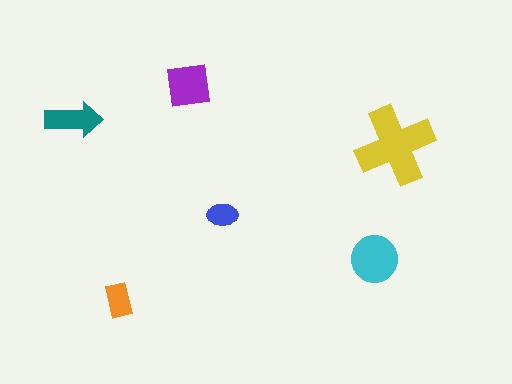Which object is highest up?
The purple square is topmost.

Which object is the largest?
The yellow cross.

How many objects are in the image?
There are 6 objects in the image.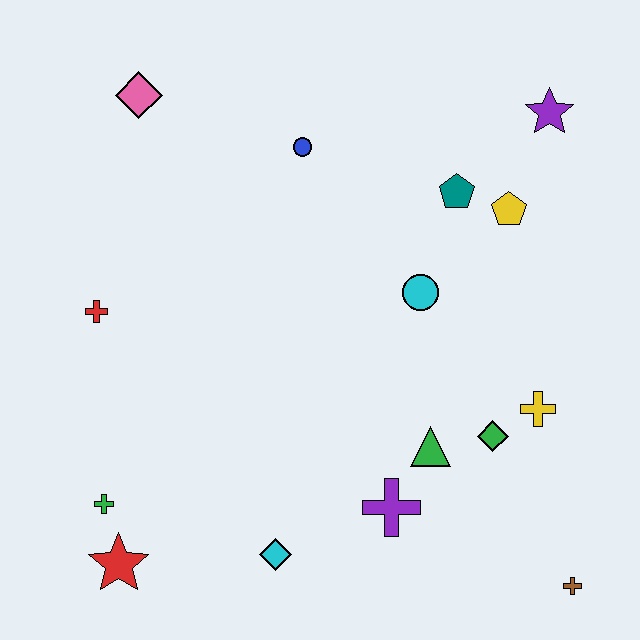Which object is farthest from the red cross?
The brown cross is farthest from the red cross.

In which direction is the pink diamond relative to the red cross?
The pink diamond is above the red cross.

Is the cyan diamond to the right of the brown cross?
No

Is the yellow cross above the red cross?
No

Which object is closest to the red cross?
The green cross is closest to the red cross.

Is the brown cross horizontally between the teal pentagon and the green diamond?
No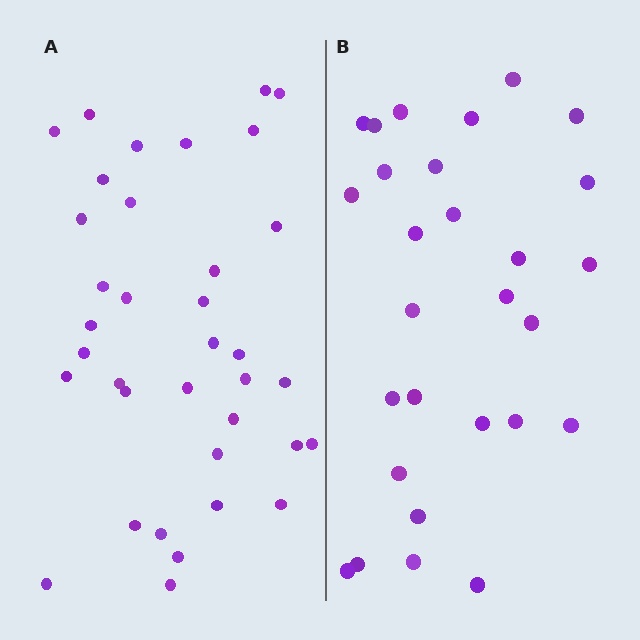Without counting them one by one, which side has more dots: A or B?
Region A (the left region) has more dots.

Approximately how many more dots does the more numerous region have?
Region A has roughly 8 or so more dots than region B.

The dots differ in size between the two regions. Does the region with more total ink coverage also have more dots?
No. Region B has more total ink coverage because its dots are larger, but region A actually contains more individual dots. Total area can be misleading — the number of items is what matters here.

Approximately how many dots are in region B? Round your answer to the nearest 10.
About 30 dots. (The exact count is 28, which rounds to 30.)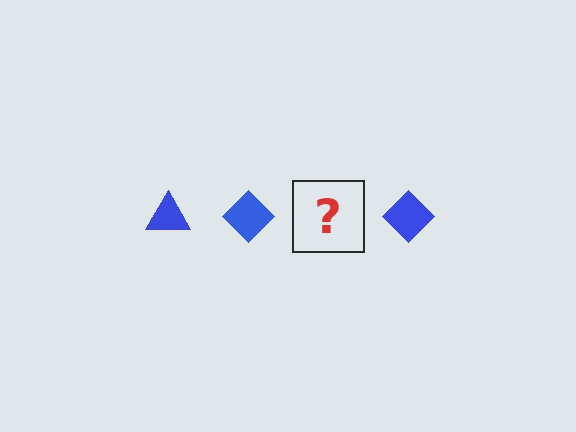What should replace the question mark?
The question mark should be replaced with a blue triangle.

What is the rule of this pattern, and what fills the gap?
The rule is that the pattern cycles through triangle, diamond shapes in blue. The gap should be filled with a blue triangle.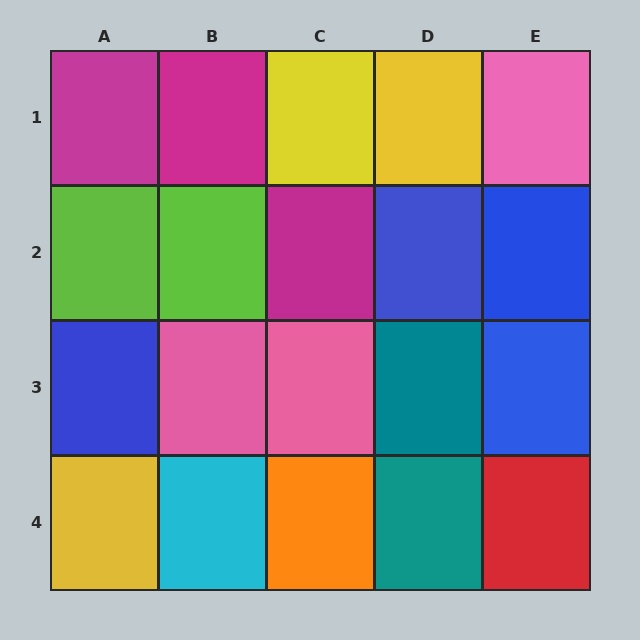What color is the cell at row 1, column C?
Yellow.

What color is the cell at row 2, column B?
Lime.